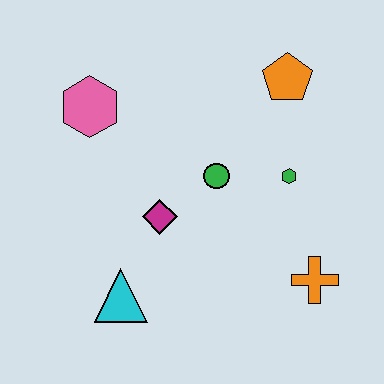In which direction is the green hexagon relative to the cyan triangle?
The green hexagon is to the right of the cyan triangle.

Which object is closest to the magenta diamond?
The green circle is closest to the magenta diamond.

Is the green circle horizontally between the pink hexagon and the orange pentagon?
Yes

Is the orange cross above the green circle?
No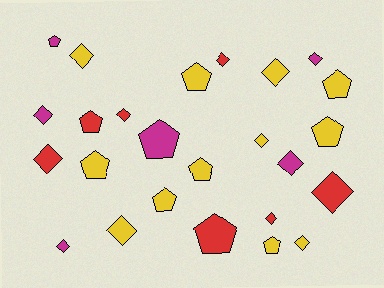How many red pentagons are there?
There are 2 red pentagons.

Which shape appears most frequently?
Diamond, with 14 objects.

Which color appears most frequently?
Yellow, with 12 objects.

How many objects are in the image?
There are 25 objects.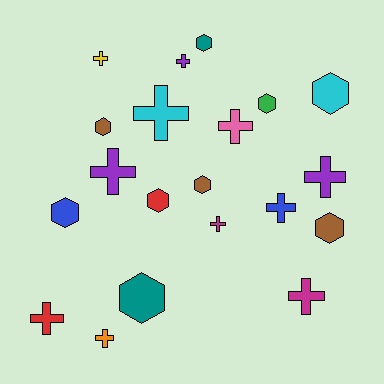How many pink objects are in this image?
There is 1 pink object.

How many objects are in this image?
There are 20 objects.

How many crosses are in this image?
There are 11 crosses.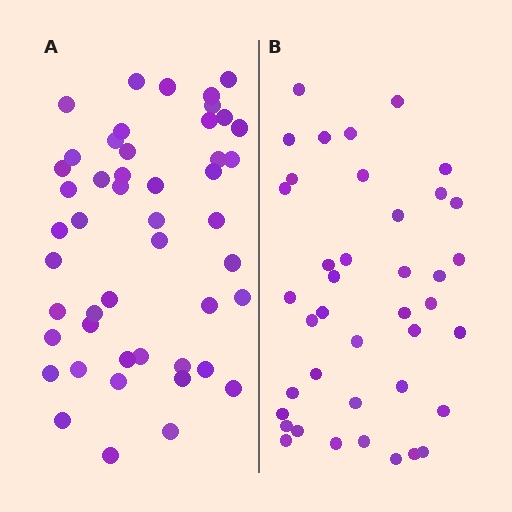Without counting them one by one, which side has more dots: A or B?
Region A (the left region) has more dots.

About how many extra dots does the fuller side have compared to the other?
Region A has roughly 8 or so more dots than region B.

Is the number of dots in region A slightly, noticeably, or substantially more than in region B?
Region A has only slightly more — the two regions are fairly close. The ratio is roughly 1.2 to 1.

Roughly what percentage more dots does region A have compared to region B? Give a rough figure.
About 20% more.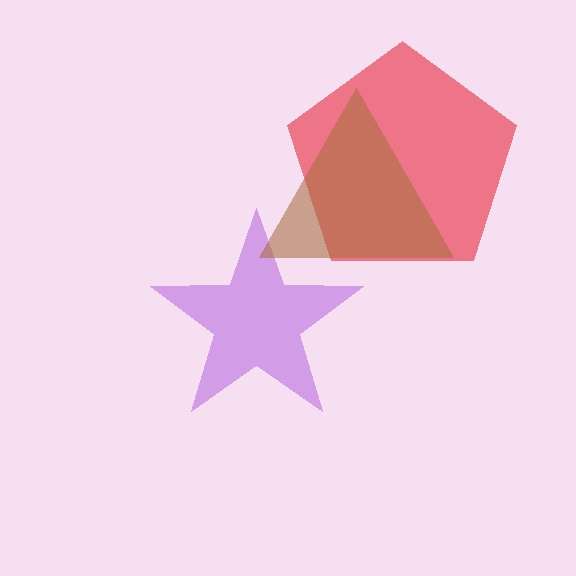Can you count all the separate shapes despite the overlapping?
Yes, there are 3 separate shapes.